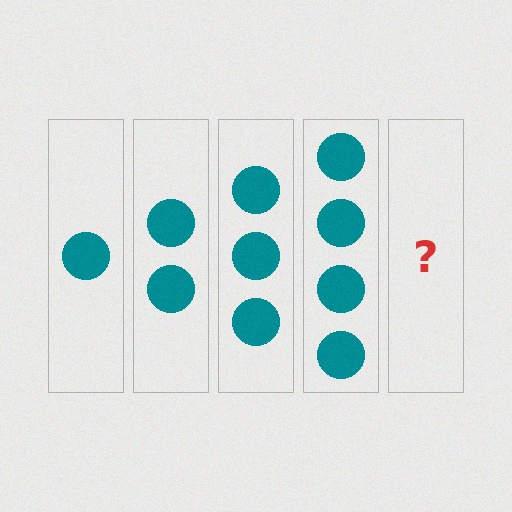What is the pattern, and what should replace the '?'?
The pattern is that each step adds one more circle. The '?' should be 5 circles.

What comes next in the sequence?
The next element should be 5 circles.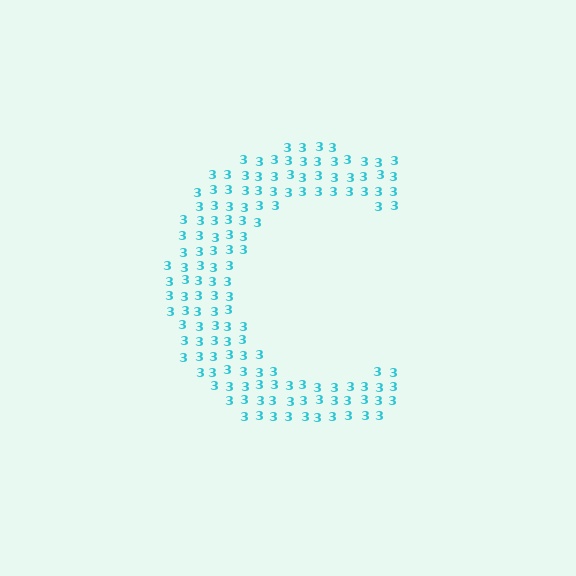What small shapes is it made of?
It is made of small digit 3's.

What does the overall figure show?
The overall figure shows the letter C.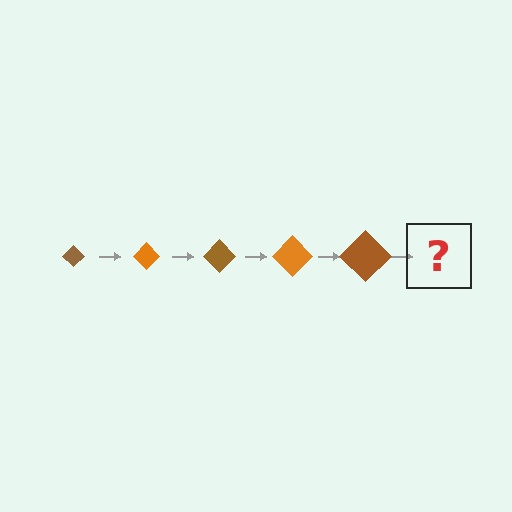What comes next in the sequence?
The next element should be an orange diamond, larger than the previous one.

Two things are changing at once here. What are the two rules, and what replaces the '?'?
The two rules are that the diamond grows larger each step and the color cycles through brown and orange. The '?' should be an orange diamond, larger than the previous one.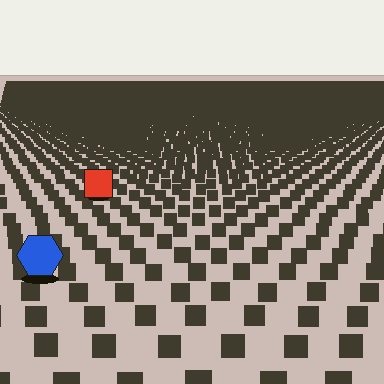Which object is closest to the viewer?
The blue hexagon is closest. The texture marks near it are larger and more spread out.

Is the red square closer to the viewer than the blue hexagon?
No. The blue hexagon is closer — you can tell from the texture gradient: the ground texture is coarser near it.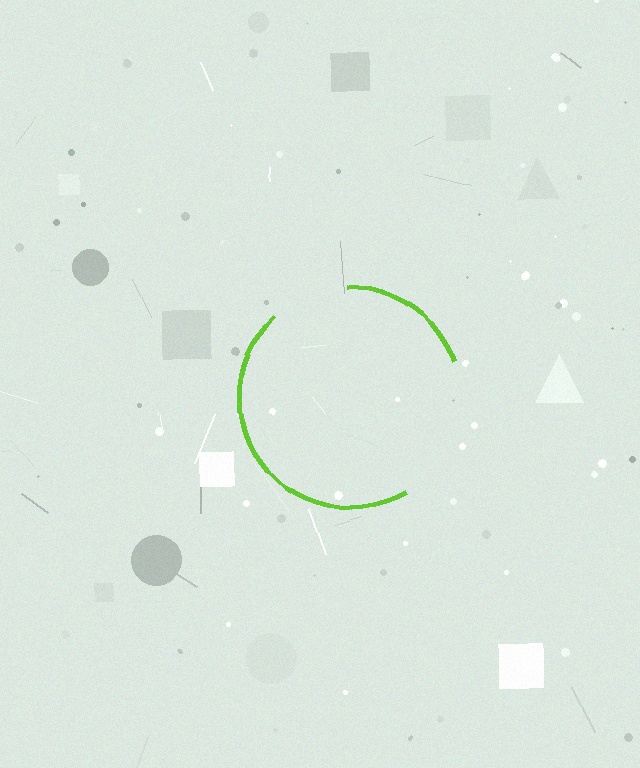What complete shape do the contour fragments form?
The contour fragments form a circle.